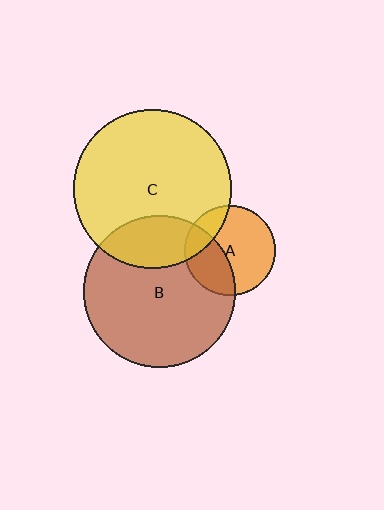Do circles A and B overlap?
Yes.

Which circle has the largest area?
Circle C (yellow).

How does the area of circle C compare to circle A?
Approximately 3.1 times.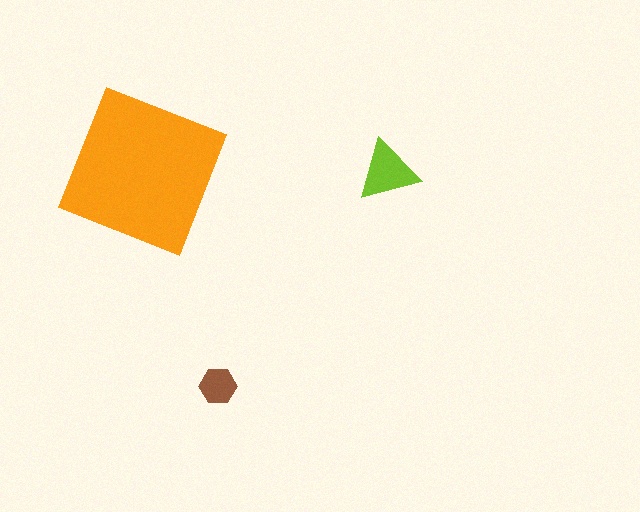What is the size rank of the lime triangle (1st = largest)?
2nd.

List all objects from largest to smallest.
The orange square, the lime triangle, the brown hexagon.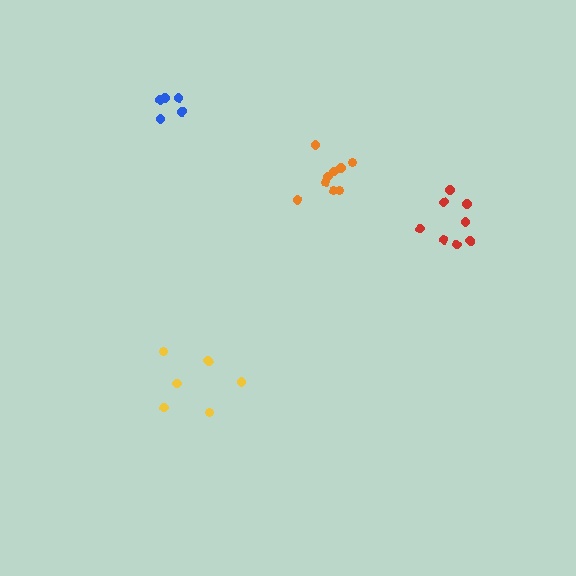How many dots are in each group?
Group 1: 6 dots, Group 2: 9 dots, Group 3: 5 dots, Group 4: 8 dots (28 total).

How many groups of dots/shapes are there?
There are 4 groups.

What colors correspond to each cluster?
The clusters are colored: yellow, orange, blue, red.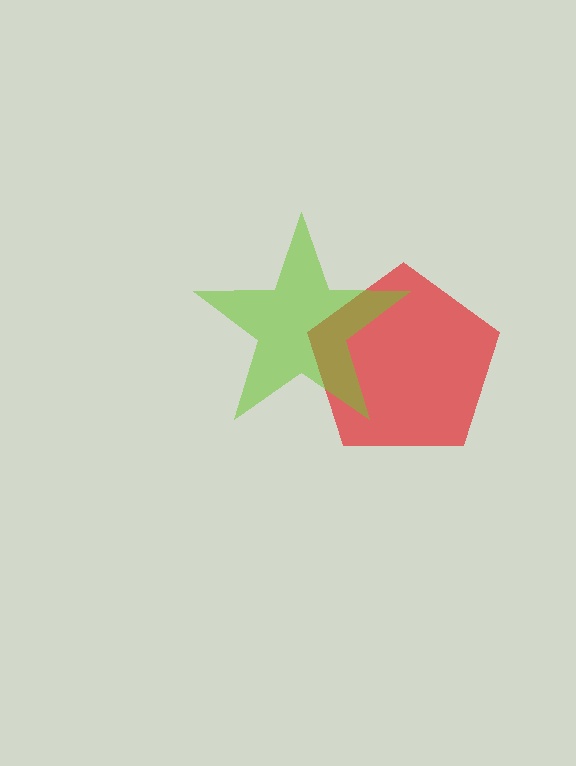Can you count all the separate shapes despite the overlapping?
Yes, there are 2 separate shapes.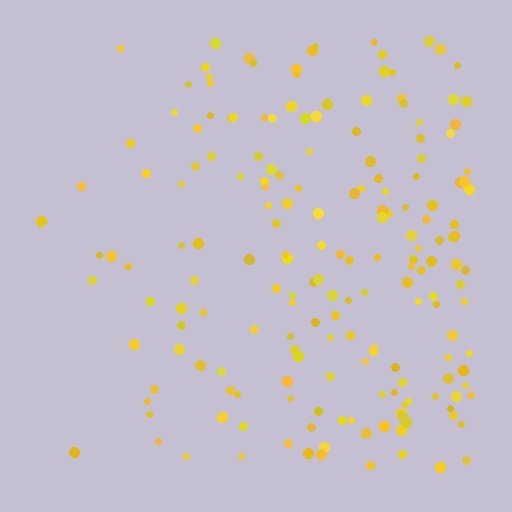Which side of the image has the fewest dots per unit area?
The left.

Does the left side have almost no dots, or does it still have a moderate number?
Still a moderate number, just noticeably fewer than the right.